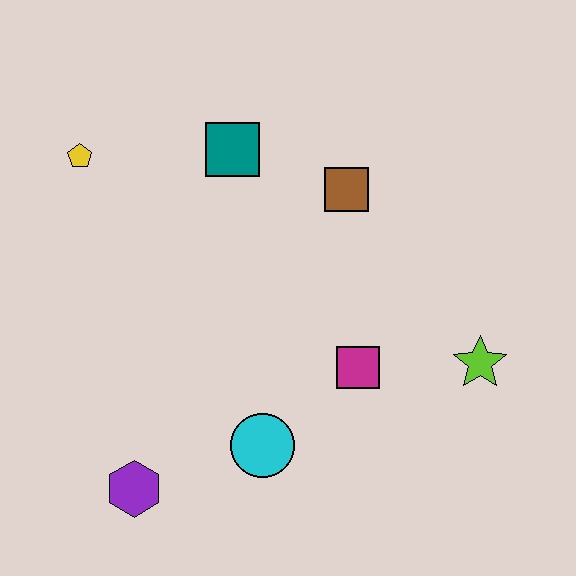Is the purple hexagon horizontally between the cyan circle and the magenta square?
No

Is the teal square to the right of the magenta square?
No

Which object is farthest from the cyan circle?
The yellow pentagon is farthest from the cyan circle.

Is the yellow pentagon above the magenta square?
Yes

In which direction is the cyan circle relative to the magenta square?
The cyan circle is to the left of the magenta square.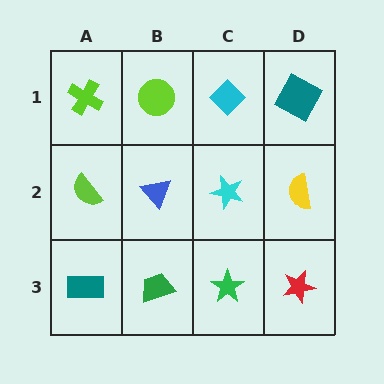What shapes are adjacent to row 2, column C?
A cyan diamond (row 1, column C), a green star (row 3, column C), a blue triangle (row 2, column B), a yellow semicircle (row 2, column D).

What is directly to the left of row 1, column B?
A lime cross.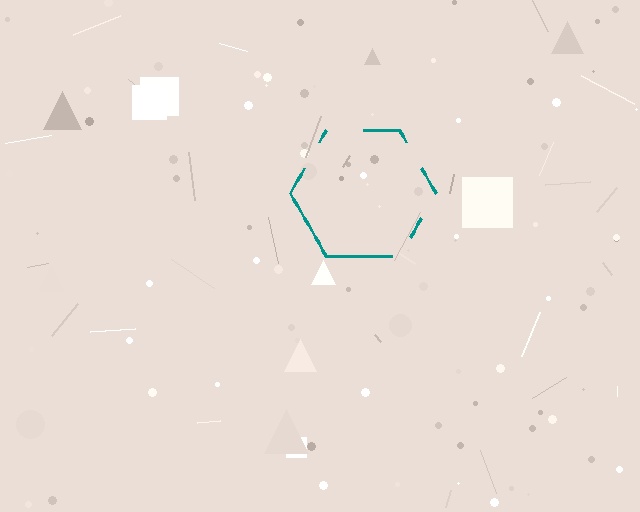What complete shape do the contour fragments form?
The contour fragments form a hexagon.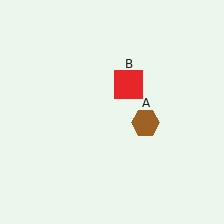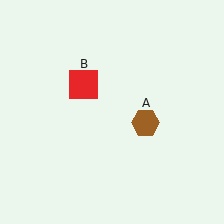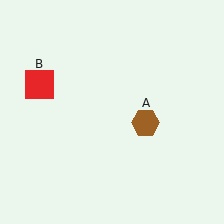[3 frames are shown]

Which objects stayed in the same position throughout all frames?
Brown hexagon (object A) remained stationary.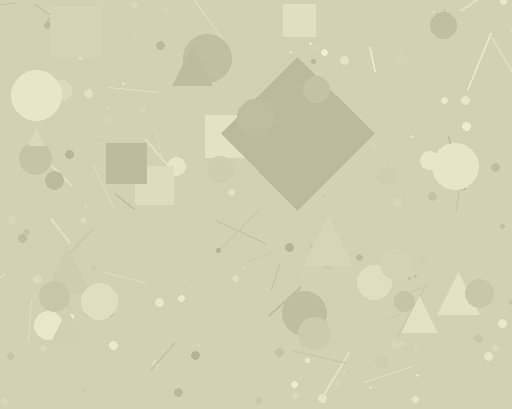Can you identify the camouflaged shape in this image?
The camouflaged shape is a diamond.